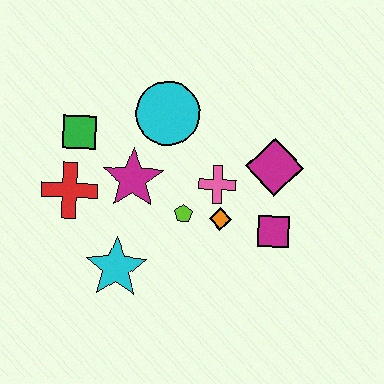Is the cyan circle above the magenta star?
Yes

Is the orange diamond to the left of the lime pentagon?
No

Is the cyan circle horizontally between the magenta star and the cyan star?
No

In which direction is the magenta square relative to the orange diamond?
The magenta square is to the right of the orange diamond.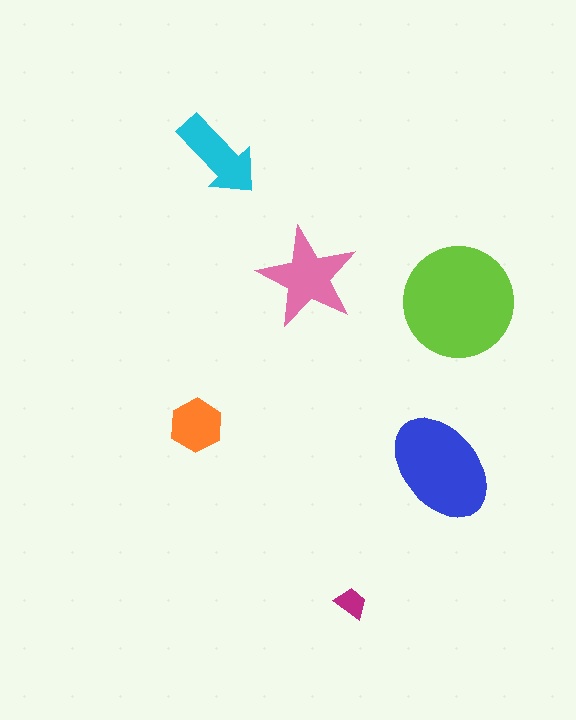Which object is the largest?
The lime circle.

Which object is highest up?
The cyan arrow is topmost.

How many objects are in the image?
There are 6 objects in the image.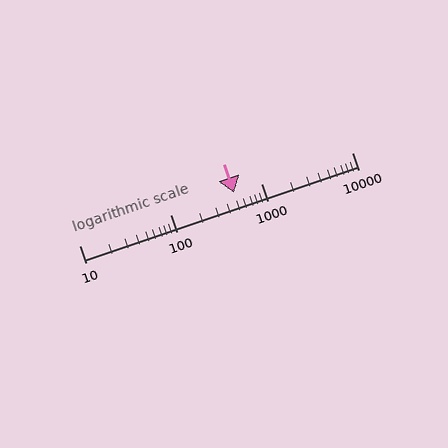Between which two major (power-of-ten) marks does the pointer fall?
The pointer is between 100 and 1000.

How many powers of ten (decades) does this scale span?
The scale spans 3 decades, from 10 to 10000.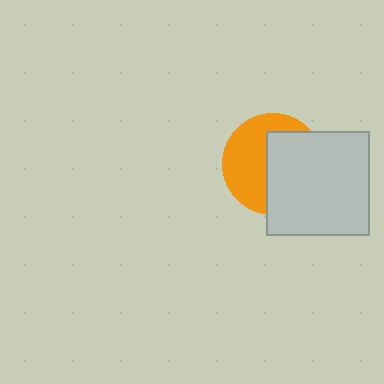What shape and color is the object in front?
The object in front is a light gray square.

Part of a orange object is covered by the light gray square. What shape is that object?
It is a circle.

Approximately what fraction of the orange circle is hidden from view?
Roughly 51% of the orange circle is hidden behind the light gray square.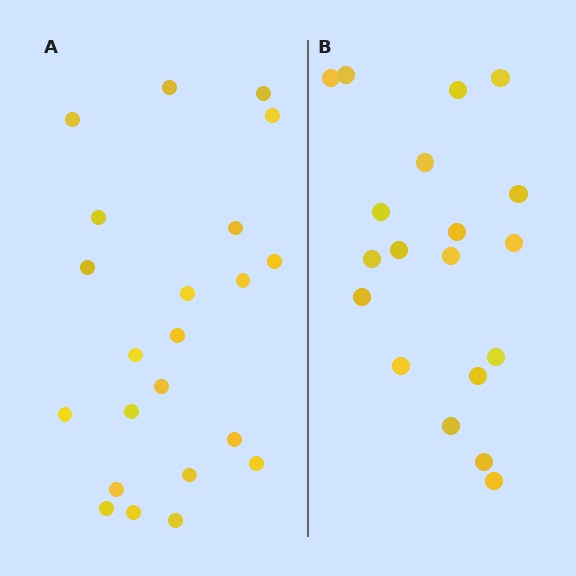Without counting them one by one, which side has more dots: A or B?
Region A (the left region) has more dots.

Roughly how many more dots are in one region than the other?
Region A has just a few more — roughly 2 or 3 more dots than region B.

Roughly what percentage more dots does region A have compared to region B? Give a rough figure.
About 15% more.